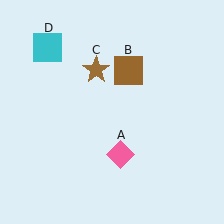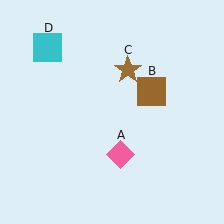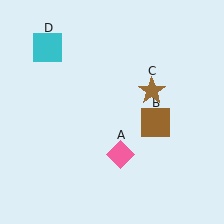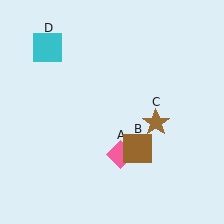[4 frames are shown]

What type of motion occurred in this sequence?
The brown square (object B), brown star (object C) rotated clockwise around the center of the scene.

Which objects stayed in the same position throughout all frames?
Pink diamond (object A) and cyan square (object D) remained stationary.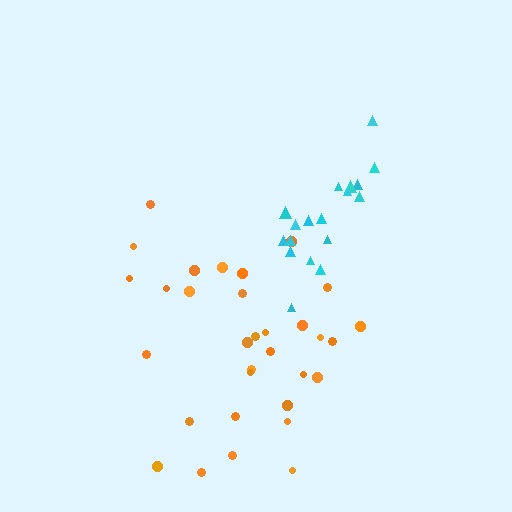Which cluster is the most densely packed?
Cyan.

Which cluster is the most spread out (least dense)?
Orange.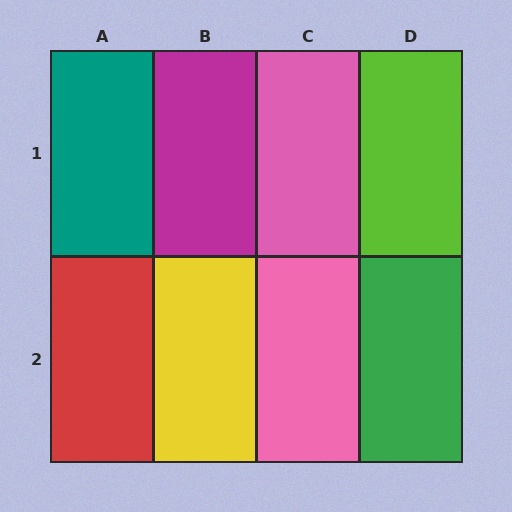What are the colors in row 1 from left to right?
Teal, magenta, pink, lime.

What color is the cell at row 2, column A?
Red.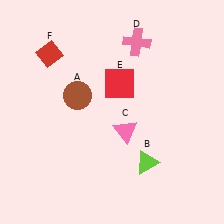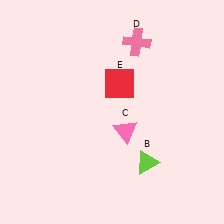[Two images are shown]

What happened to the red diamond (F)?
The red diamond (F) was removed in Image 2. It was in the top-left area of Image 1.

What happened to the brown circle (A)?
The brown circle (A) was removed in Image 2. It was in the top-left area of Image 1.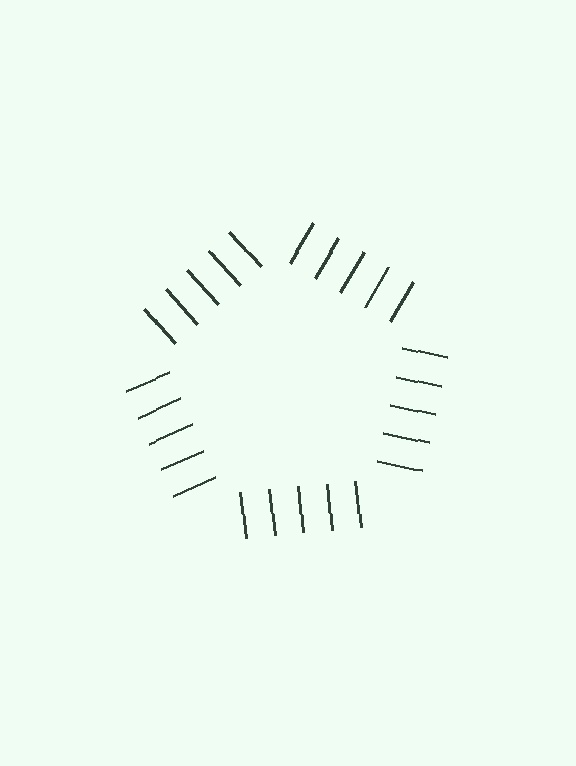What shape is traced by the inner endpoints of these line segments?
An illusory pentagon — the line segments terminate on its edges but no continuous stroke is drawn.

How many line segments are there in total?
25 — 5 along each of the 5 edges.